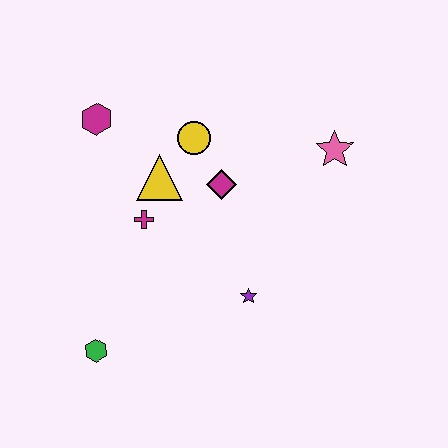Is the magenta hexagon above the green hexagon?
Yes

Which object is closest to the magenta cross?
The yellow triangle is closest to the magenta cross.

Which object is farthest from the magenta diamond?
The green hexagon is farthest from the magenta diamond.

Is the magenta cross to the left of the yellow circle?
Yes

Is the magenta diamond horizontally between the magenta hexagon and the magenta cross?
No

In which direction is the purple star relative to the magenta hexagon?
The purple star is below the magenta hexagon.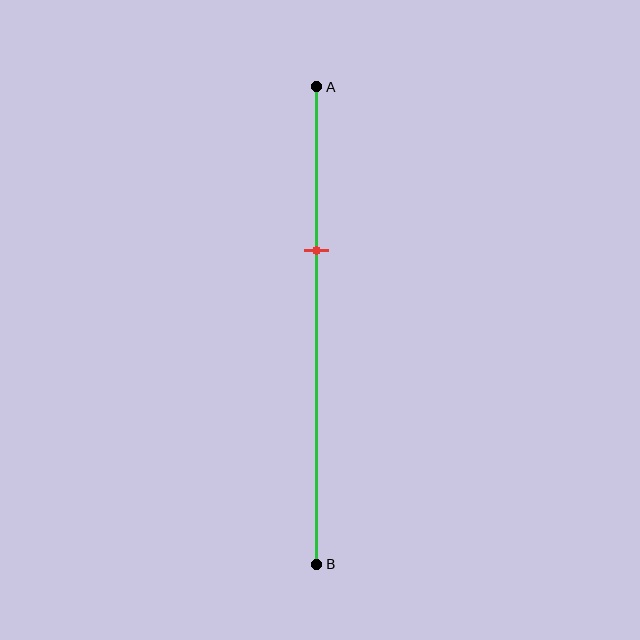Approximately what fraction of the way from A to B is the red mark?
The red mark is approximately 35% of the way from A to B.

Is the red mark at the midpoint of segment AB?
No, the mark is at about 35% from A, not at the 50% midpoint.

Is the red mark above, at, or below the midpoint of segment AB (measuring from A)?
The red mark is above the midpoint of segment AB.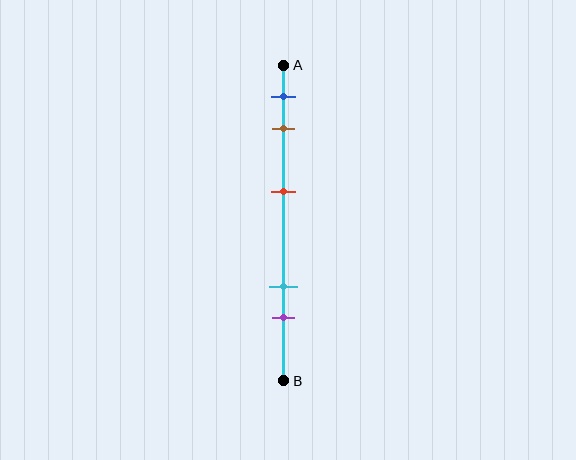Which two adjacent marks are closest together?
The blue and brown marks are the closest adjacent pair.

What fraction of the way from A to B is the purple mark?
The purple mark is approximately 80% (0.8) of the way from A to B.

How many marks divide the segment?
There are 5 marks dividing the segment.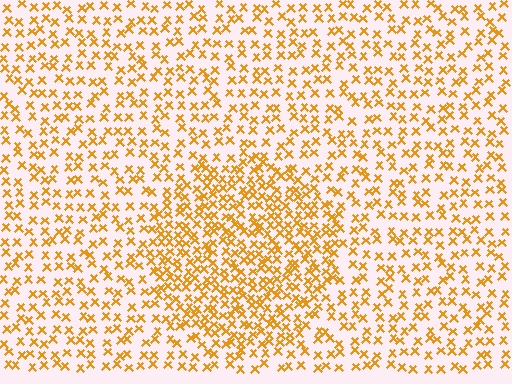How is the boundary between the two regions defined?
The boundary is defined by a change in element density (approximately 1.8x ratio). All elements are the same color, size, and shape.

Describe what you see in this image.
The image contains small orange elements arranged at two different densities. A circle-shaped region is visible where the elements are more densely packed than the surrounding area.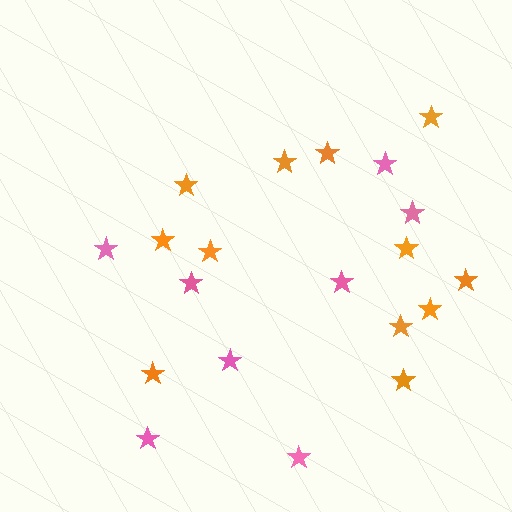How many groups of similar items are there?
There are 2 groups: one group of pink stars (8) and one group of orange stars (12).